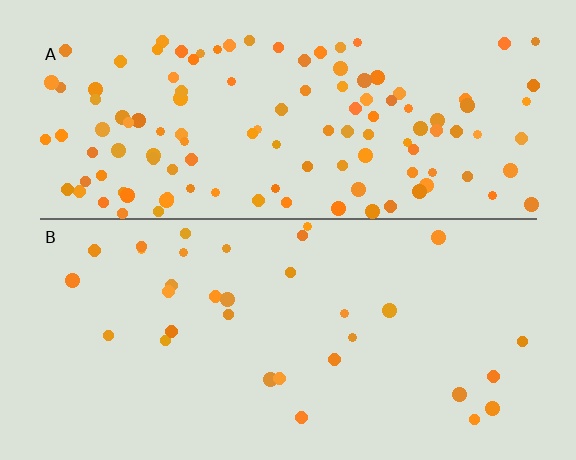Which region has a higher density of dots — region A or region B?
A (the top).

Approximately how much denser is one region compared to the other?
Approximately 3.7× — region A over region B.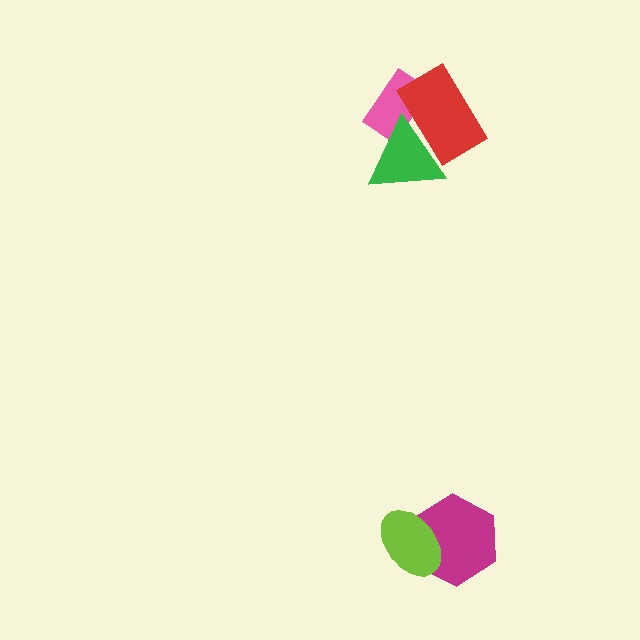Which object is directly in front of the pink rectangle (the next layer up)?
The green triangle is directly in front of the pink rectangle.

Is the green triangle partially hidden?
Yes, it is partially covered by another shape.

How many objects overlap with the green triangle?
2 objects overlap with the green triangle.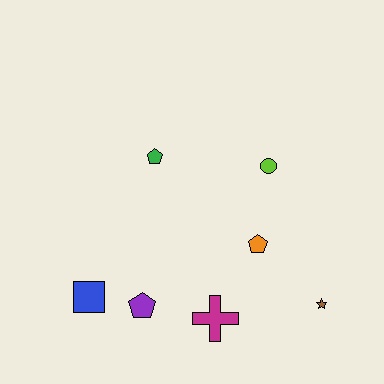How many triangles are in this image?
There are no triangles.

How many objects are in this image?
There are 7 objects.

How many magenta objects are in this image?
There is 1 magenta object.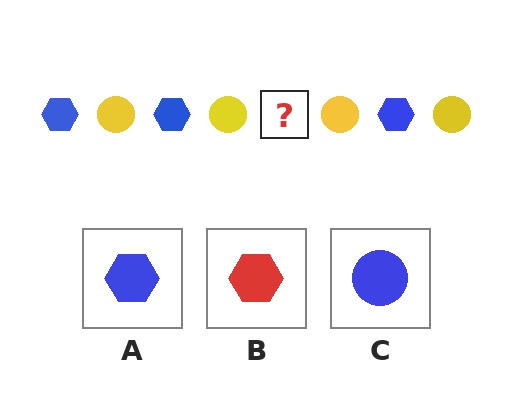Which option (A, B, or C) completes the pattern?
A.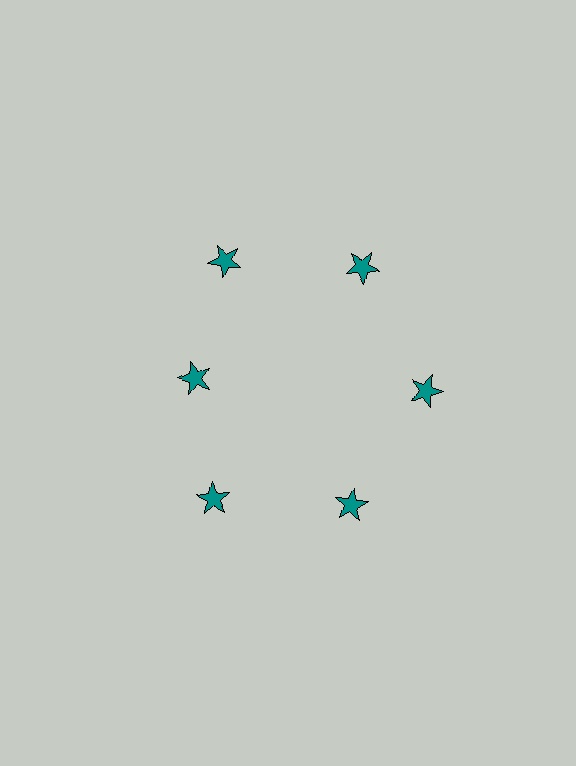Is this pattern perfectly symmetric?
No. The 6 teal stars are arranged in a ring, but one element near the 9 o'clock position is pulled inward toward the center, breaking the 6-fold rotational symmetry.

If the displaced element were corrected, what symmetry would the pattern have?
It would have 6-fold rotational symmetry — the pattern would map onto itself every 60 degrees.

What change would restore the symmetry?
The symmetry would be restored by moving it outward, back onto the ring so that all 6 stars sit at equal angles and equal distance from the center.